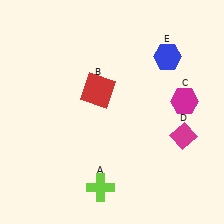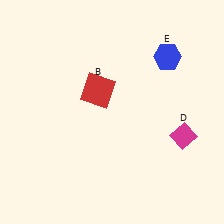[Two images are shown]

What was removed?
The lime cross (A), the magenta hexagon (C) were removed in Image 2.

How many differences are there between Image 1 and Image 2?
There are 2 differences between the two images.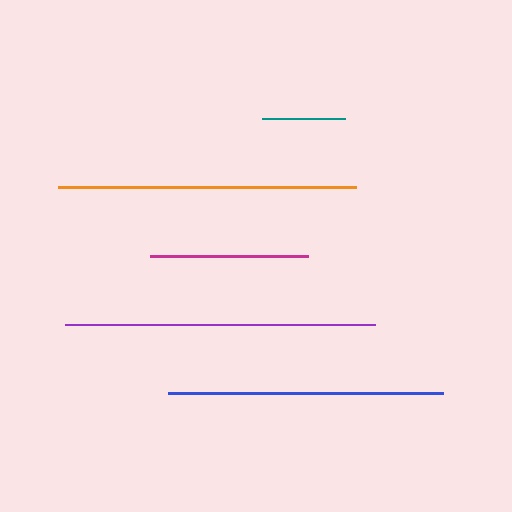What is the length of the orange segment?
The orange segment is approximately 299 pixels long.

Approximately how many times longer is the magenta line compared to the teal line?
The magenta line is approximately 1.9 times the length of the teal line.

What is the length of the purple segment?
The purple segment is approximately 310 pixels long.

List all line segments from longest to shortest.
From longest to shortest: purple, orange, blue, magenta, teal.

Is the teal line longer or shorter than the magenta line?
The magenta line is longer than the teal line.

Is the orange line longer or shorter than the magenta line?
The orange line is longer than the magenta line.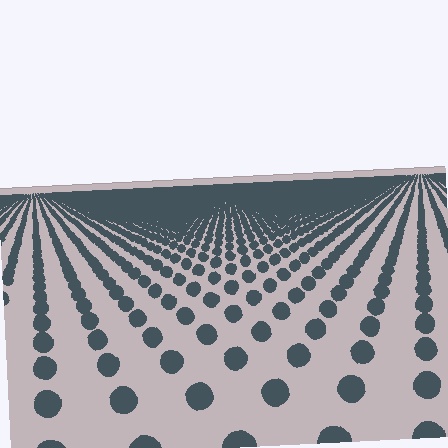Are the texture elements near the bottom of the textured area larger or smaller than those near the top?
Larger. Near the bottom, elements are closer to the viewer and appear at a bigger on-screen size.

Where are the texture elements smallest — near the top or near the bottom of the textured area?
Near the top.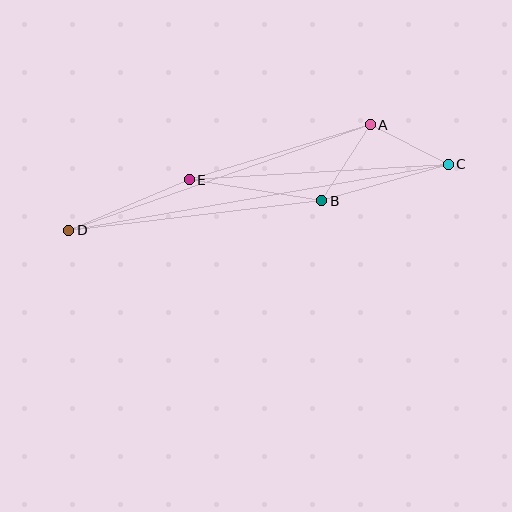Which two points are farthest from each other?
Points C and D are farthest from each other.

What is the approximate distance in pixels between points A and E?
The distance between A and E is approximately 189 pixels.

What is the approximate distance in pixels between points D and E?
The distance between D and E is approximately 131 pixels.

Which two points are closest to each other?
Points A and C are closest to each other.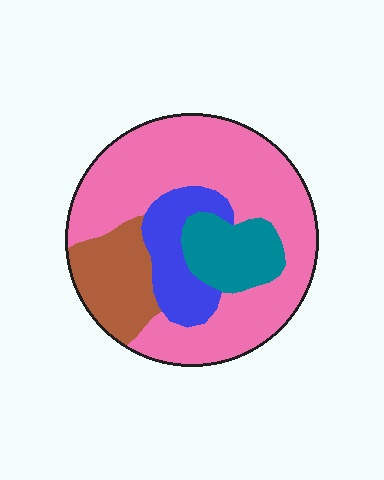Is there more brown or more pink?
Pink.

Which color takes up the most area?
Pink, at roughly 60%.